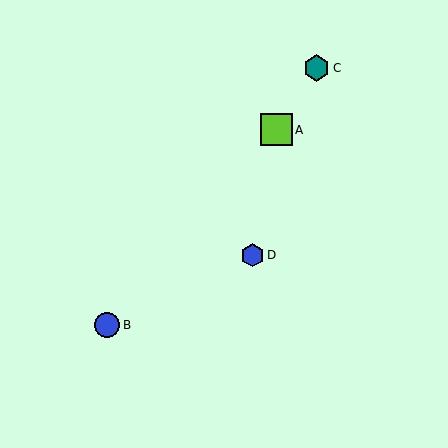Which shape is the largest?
The lime square (labeled A) is the largest.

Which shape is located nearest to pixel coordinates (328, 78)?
The teal hexagon (labeled C) at (317, 68) is nearest to that location.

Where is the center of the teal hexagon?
The center of the teal hexagon is at (317, 68).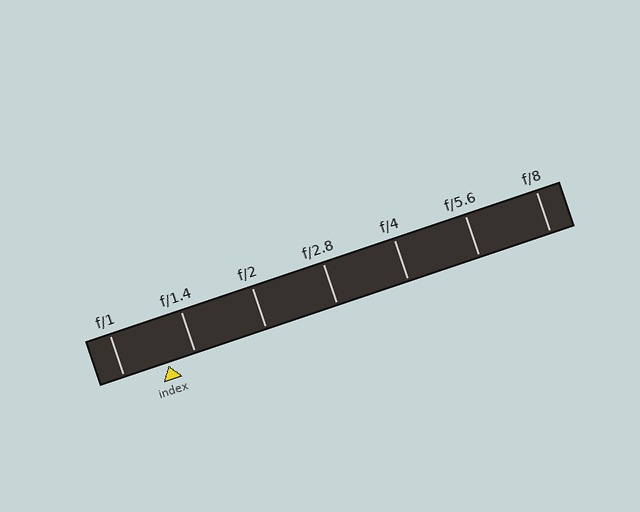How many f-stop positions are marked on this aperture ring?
There are 7 f-stop positions marked.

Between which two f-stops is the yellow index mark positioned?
The index mark is between f/1 and f/1.4.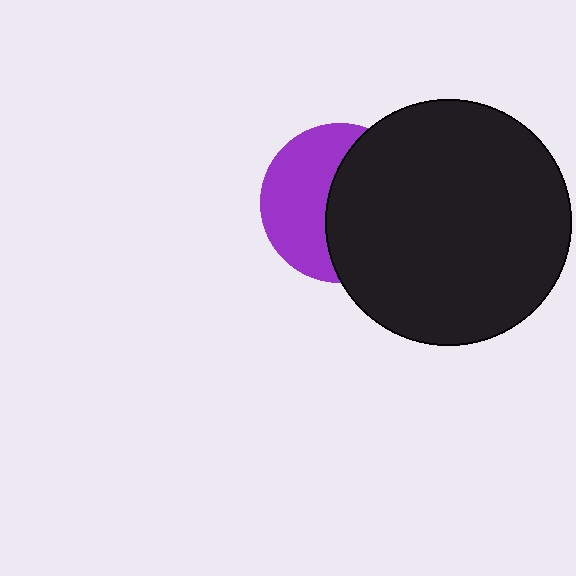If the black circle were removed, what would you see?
You would see the complete purple circle.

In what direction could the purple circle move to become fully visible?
The purple circle could move left. That would shift it out from behind the black circle entirely.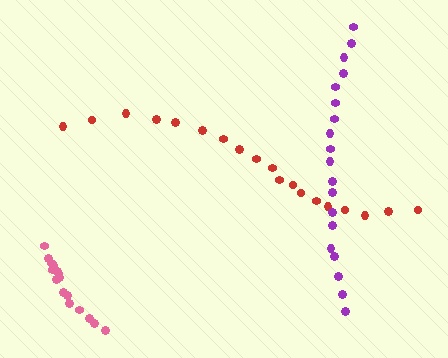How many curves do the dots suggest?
There are 3 distinct paths.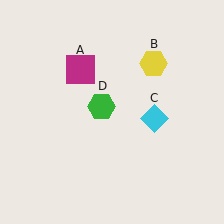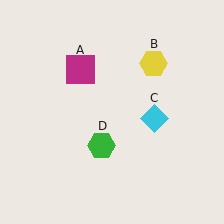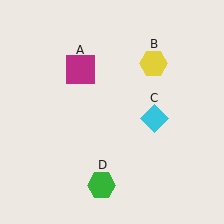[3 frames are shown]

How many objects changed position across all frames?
1 object changed position: green hexagon (object D).